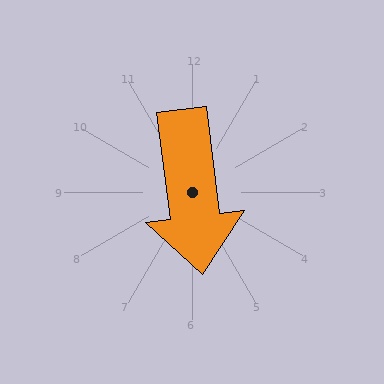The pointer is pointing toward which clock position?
Roughly 6 o'clock.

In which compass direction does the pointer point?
South.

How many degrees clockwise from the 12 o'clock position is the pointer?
Approximately 173 degrees.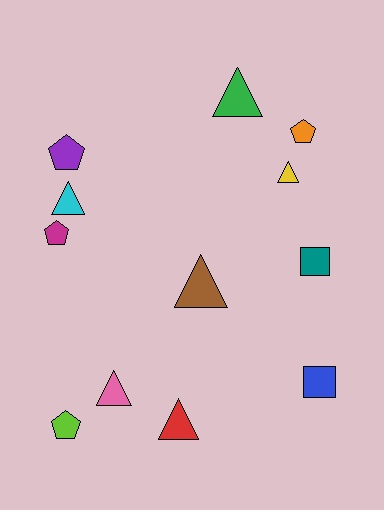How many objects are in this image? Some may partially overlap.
There are 12 objects.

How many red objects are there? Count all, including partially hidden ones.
There is 1 red object.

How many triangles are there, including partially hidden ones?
There are 6 triangles.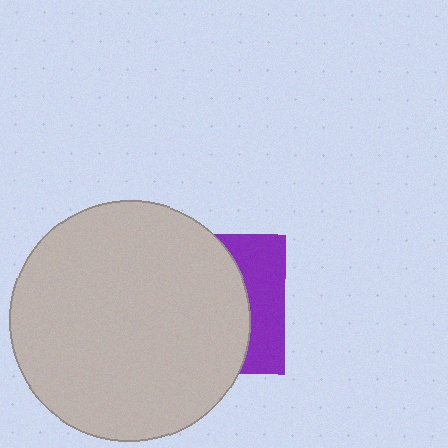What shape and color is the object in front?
The object in front is a light gray circle.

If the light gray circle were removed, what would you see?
You would see the complete purple square.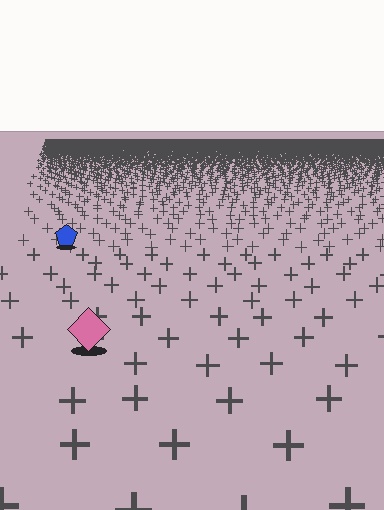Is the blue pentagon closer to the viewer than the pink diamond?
No. The pink diamond is closer — you can tell from the texture gradient: the ground texture is coarser near it.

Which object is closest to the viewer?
The pink diamond is closest. The texture marks near it are larger and more spread out.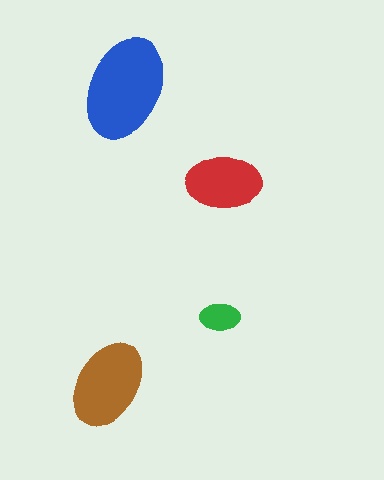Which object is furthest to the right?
The red ellipse is rightmost.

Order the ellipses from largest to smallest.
the blue one, the brown one, the red one, the green one.